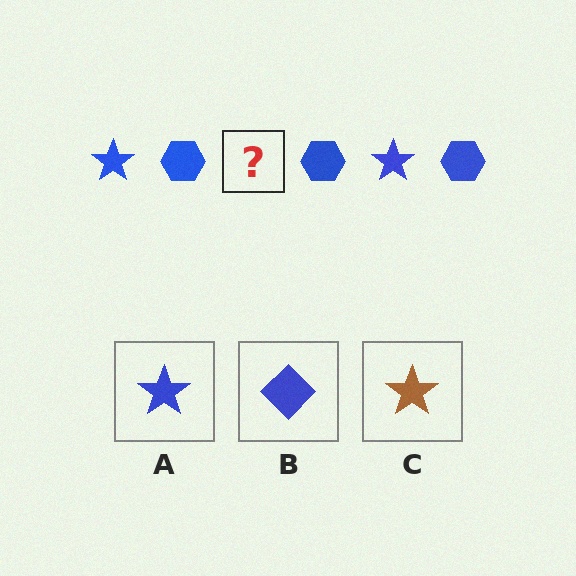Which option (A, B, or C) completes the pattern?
A.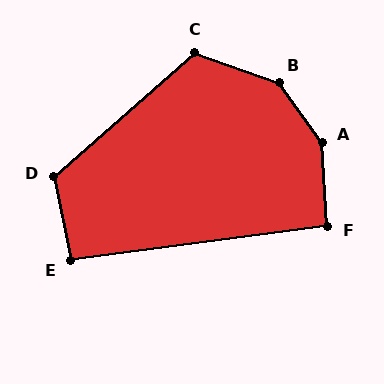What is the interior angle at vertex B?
Approximately 146 degrees (obtuse).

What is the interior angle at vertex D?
Approximately 120 degrees (obtuse).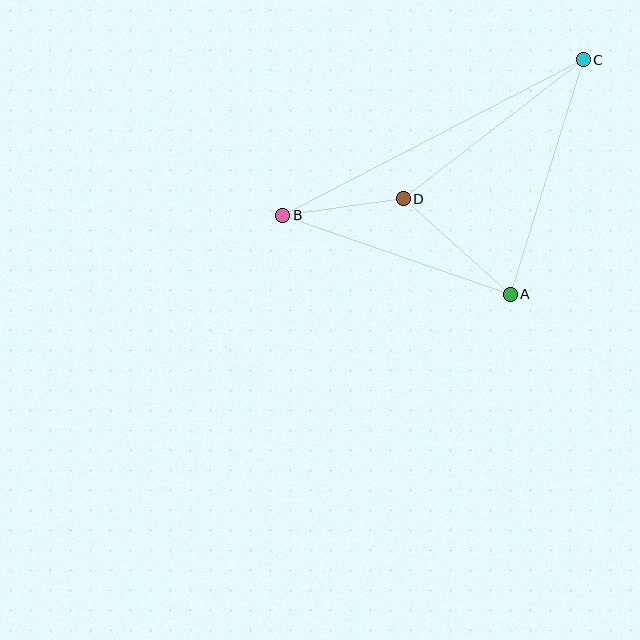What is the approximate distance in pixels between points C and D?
The distance between C and D is approximately 228 pixels.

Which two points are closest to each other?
Points B and D are closest to each other.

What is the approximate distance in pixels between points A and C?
The distance between A and C is approximately 246 pixels.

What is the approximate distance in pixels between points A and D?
The distance between A and D is approximately 143 pixels.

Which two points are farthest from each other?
Points B and C are farthest from each other.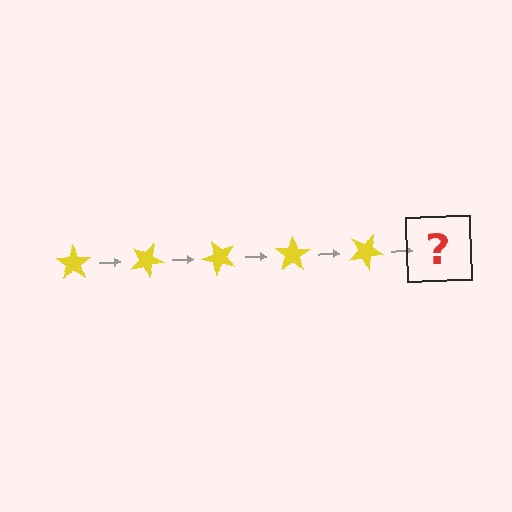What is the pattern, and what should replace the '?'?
The pattern is that the star rotates 25 degrees each step. The '?' should be a yellow star rotated 125 degrees.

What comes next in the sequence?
The next element should be a yellow star rotated 125 degrees.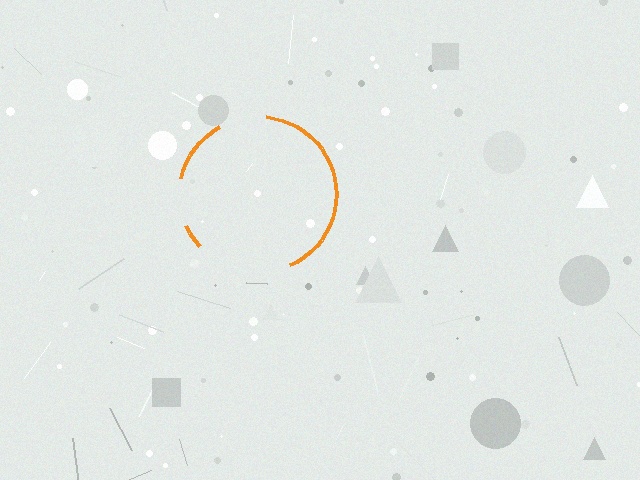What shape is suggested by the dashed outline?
The dashed outline suggests a circle.